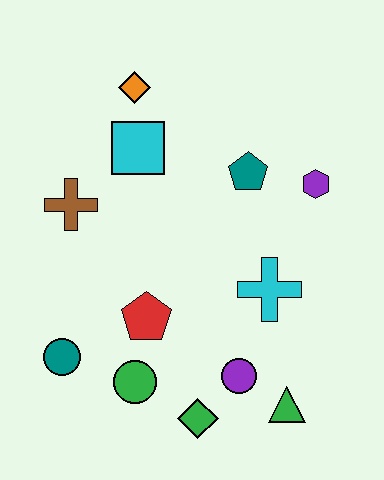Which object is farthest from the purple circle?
The orange diamond is farthest from the purple circle.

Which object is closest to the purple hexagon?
The teal pentagon is closest to the purple hexagon.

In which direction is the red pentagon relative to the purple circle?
The red pentagon is to the left of the purple circle.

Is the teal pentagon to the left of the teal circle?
No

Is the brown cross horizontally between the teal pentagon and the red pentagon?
No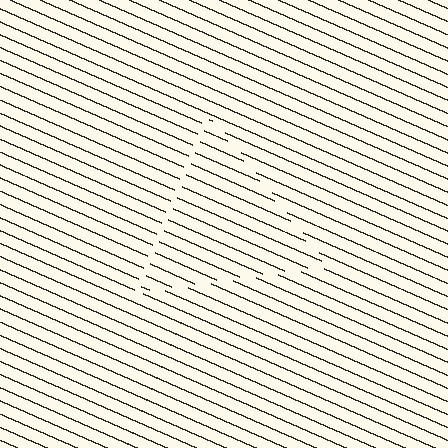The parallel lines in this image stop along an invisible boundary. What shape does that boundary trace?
An illusory triangle. The interior of the shape contains the same grating, shifted by half a period — the contour is defined by the phase discontinuity where line-ends from the inner and outer gratings abut.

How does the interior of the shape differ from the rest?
The interior of the shape contains the same grating, shifted by half a period — the contour is defined by the phase discontinuity where line-ends from the inner and outer gratings abut.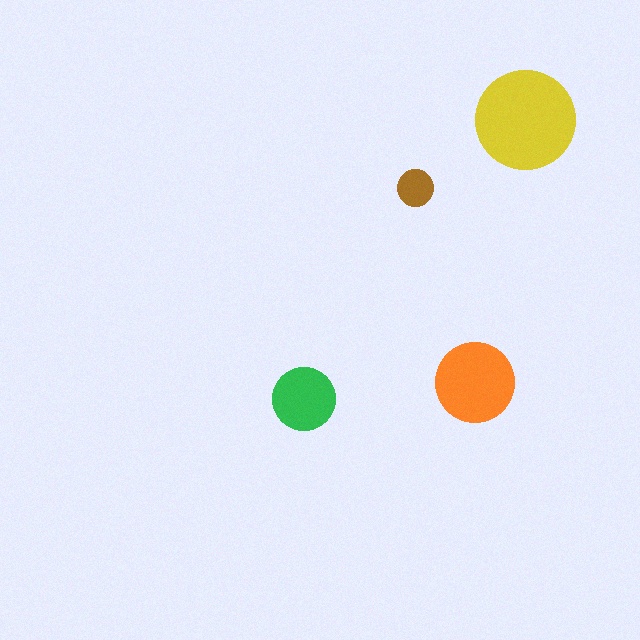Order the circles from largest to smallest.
the yellow one, the orange one, the green one, the brown one.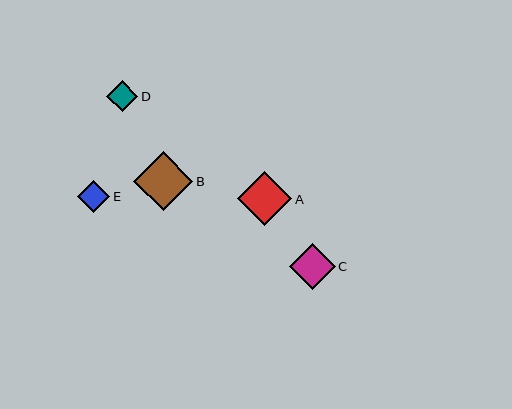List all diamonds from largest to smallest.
From largest to smallest: B, A, C, E, D.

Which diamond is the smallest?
Diamond D is the smallest with a size of approximately 31 pixels.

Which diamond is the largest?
Diamond B is the largest with a size of approximately 59 pixels.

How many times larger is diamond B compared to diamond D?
Diamond B is approximately 1.9 times the size of diamond D.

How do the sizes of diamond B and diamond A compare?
Diamond B and diamond A are approximately the same size.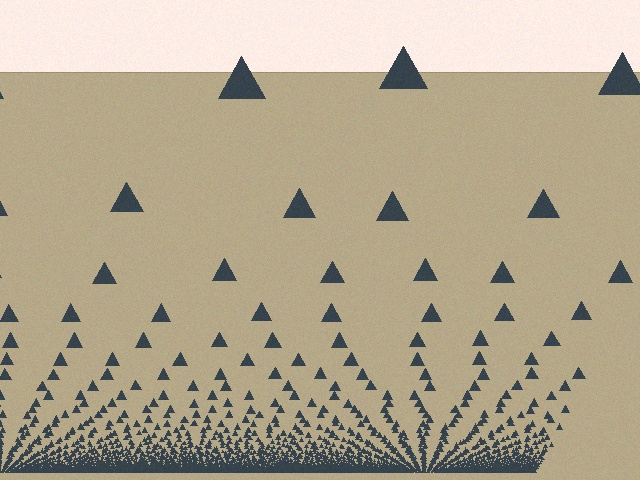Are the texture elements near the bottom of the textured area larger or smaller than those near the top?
Smaller. The gradient is inverted — elements near the bottom are smaller and denser.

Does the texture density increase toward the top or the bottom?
Density increases toward the bottom.